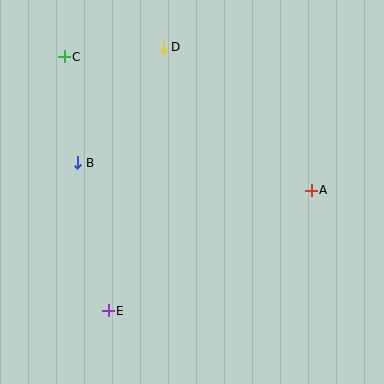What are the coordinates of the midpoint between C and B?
The midpoint between C and B is at (71, 110).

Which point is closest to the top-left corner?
Point C is closest to the top-left corner.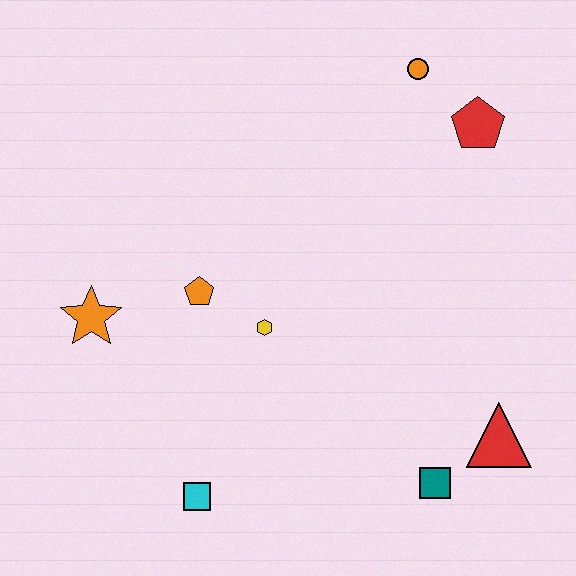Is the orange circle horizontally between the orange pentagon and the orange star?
No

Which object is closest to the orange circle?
The red pentagon is closest to the orange circle.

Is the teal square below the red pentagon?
Yes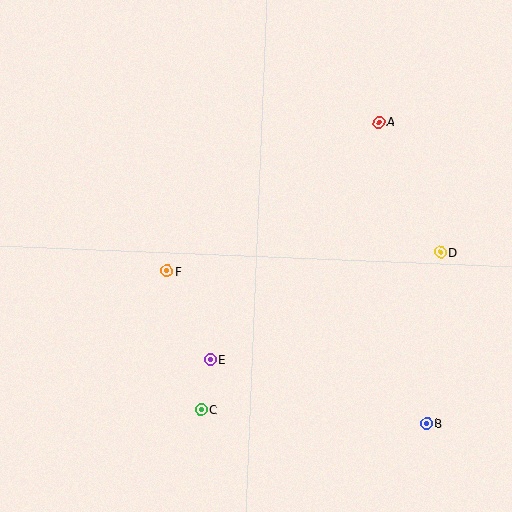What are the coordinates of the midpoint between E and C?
The midpoint between E and C is at (206, 385).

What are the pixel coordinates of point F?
Point F is at (167, 271).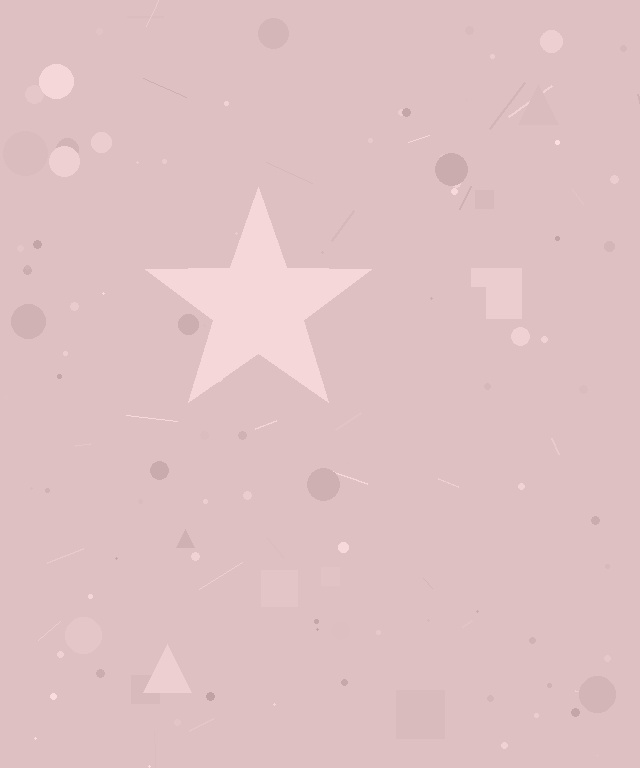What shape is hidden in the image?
A star is hidden in the image.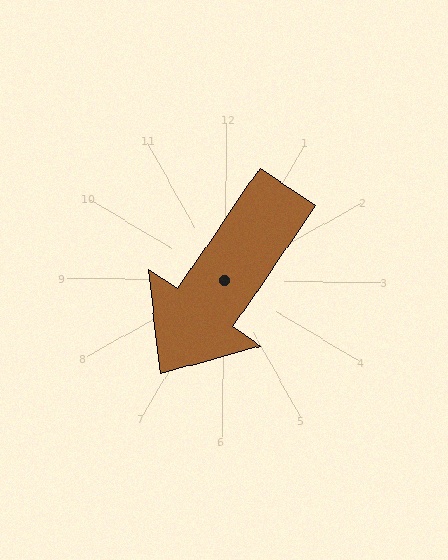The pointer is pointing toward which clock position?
Roughly 7 o'clock.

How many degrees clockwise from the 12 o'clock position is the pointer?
Approximately 214 degrees.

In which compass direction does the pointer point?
Southwest.